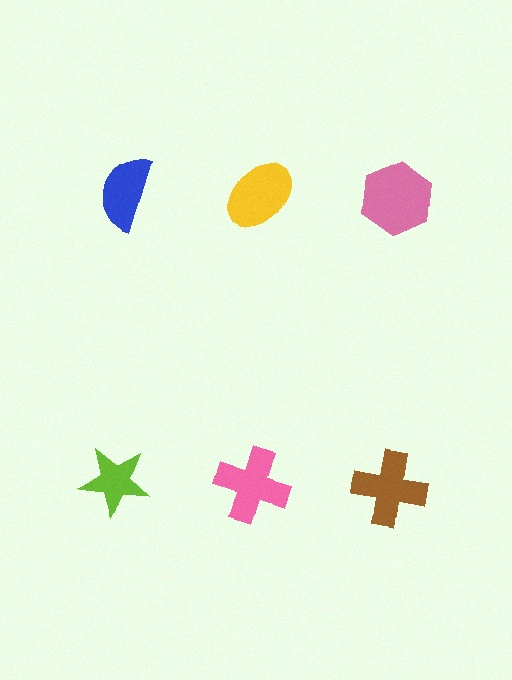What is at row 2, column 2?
A pink cross.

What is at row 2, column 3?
A brown cross.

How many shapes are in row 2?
3 shapes.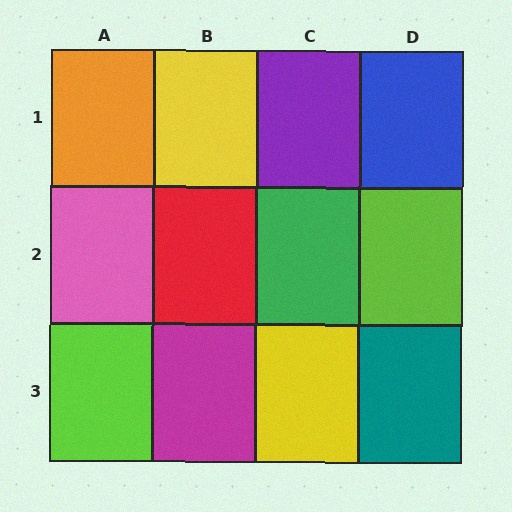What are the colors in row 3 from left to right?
Lime, magenta, yellow, teal.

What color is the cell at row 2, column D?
Lime.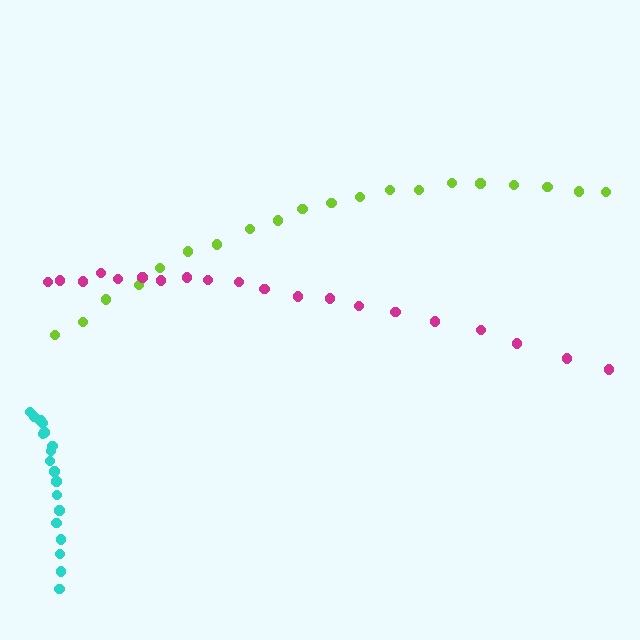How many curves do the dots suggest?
There are 3 distinct paths.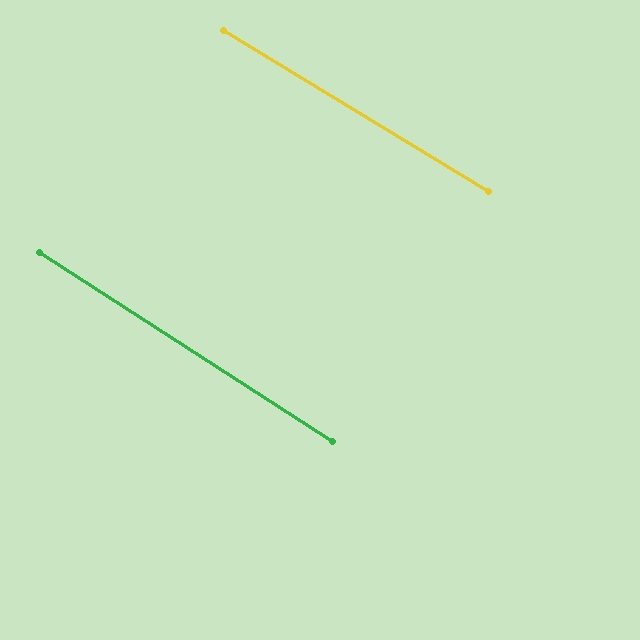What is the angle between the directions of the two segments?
Approximately 2 degrees.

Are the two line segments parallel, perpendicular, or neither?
Parallel — their directions differ by only 1.7°.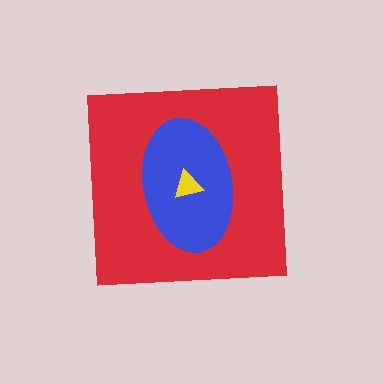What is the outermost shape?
The red square.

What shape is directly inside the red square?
The blue ellipse.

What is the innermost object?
The yellow triangle.